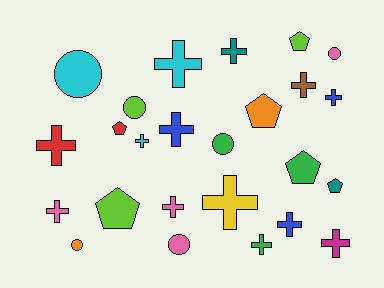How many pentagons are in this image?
There are 6 pentagons.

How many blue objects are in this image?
There are 3 blue objects.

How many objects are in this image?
There are 25 objects.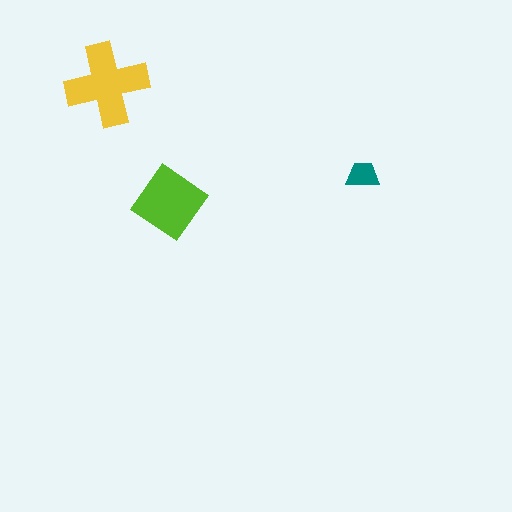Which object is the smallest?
The teal trapezoid.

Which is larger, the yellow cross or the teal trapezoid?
The yellow cross.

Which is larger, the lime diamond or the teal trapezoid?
The lime diamond.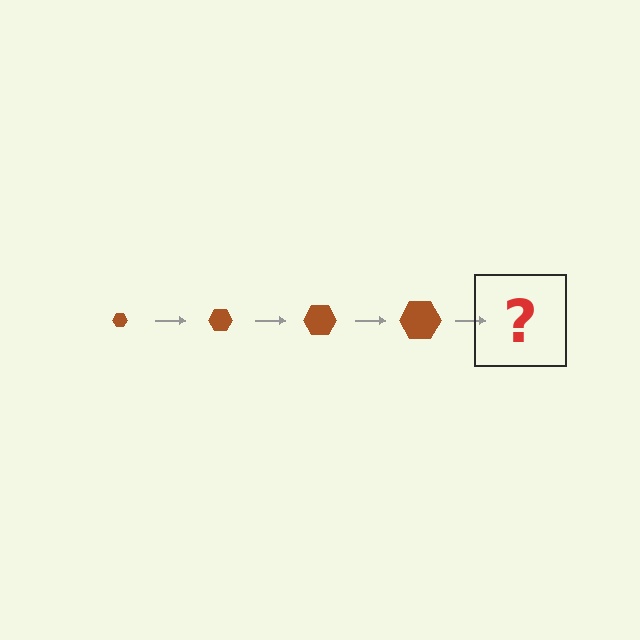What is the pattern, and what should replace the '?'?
The pattern is that the hexagon gets progressively larger each step. The '?' should be a brown hexagon, larger than the previous one.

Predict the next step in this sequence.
The next step is a brown hexagon, larger than the previous one.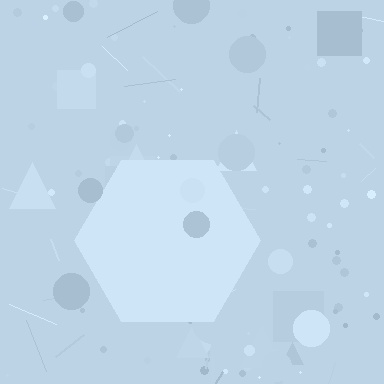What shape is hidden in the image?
A hexagon is hidden in the image.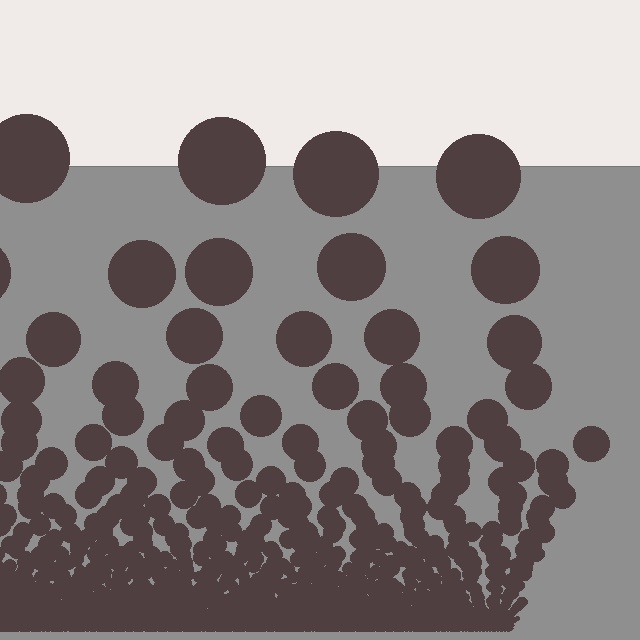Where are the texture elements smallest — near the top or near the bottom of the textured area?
Near the bottom.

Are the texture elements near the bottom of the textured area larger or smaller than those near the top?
Smaller. The gradient is inverted — elements near the bottom are smaller and denser.